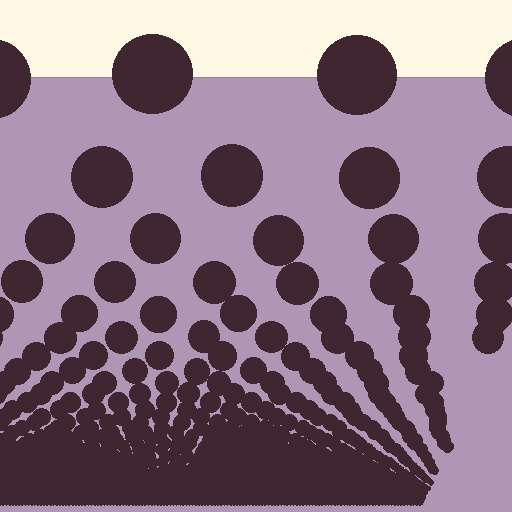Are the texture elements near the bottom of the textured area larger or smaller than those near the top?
Smaller. The gradient is inverted — elements near the bottom are smaller and denser.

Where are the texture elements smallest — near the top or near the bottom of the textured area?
Near the bottom.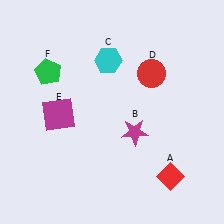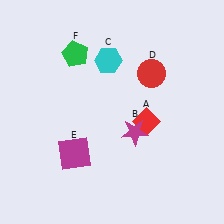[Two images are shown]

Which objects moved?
The objects that moved are: the red diamond (A), the magenta square (E), the green pentagon (F).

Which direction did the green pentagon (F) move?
The green pentagon (F) moved right.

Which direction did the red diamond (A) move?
The red diamond (A) moved up.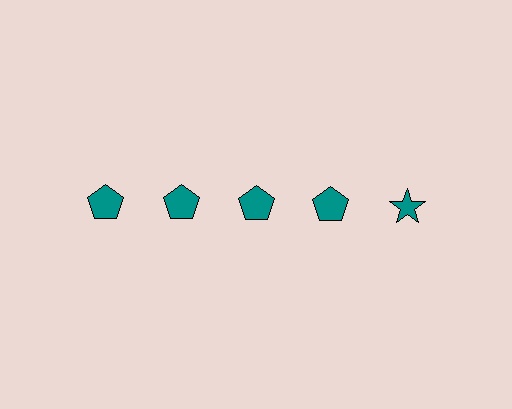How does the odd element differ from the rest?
It has a different shape: star instead of pentagon.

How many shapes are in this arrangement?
There are 5 shapes arranged in a grid pattern.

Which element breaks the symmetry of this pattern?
The teal star in the top row, rightmost column breaks the symmetry. All other shapes are teal pentagons.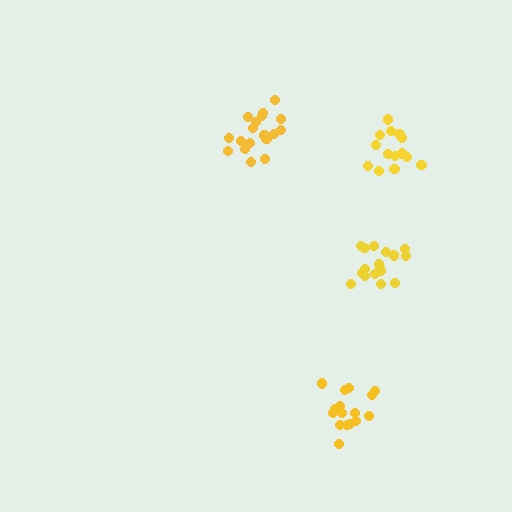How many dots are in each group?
Group 1: 15 dots, Group 2: 19 dots, Group 3: 17 dots, Group 4: 17 dots (68 total).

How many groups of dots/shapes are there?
There are 4 groups.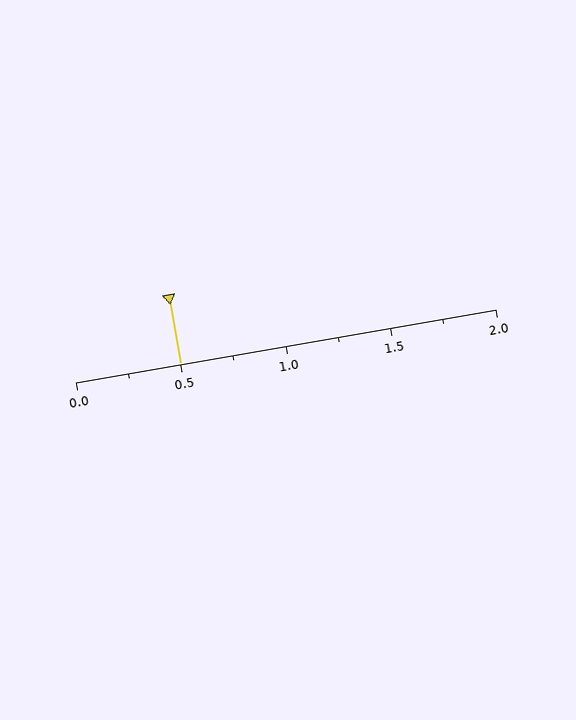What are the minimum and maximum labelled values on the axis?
The axis runs from 0.0 to 2.0.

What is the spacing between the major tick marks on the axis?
The major ticks are spaced 0.5 apart.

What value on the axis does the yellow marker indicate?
The marker indicates approximately 0.5.